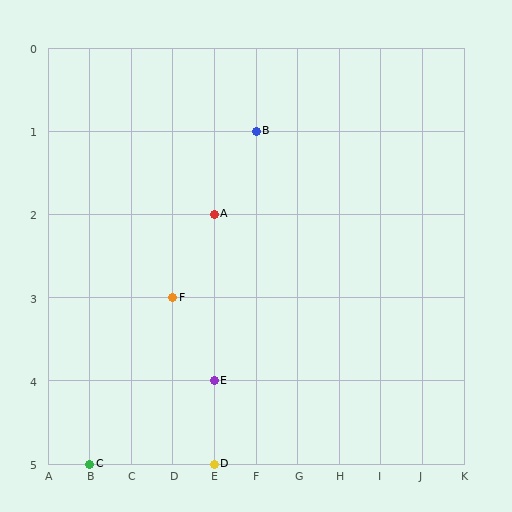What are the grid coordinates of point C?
Point C is at grid coordinates (B, 5).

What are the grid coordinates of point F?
Point F is at grid coordinates (D, 3).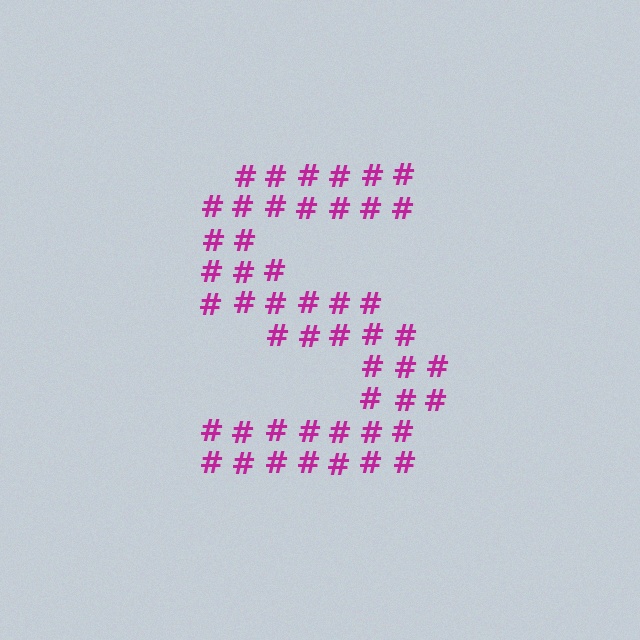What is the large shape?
The large shape is the letter S.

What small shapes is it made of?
It is made of small hash symbols.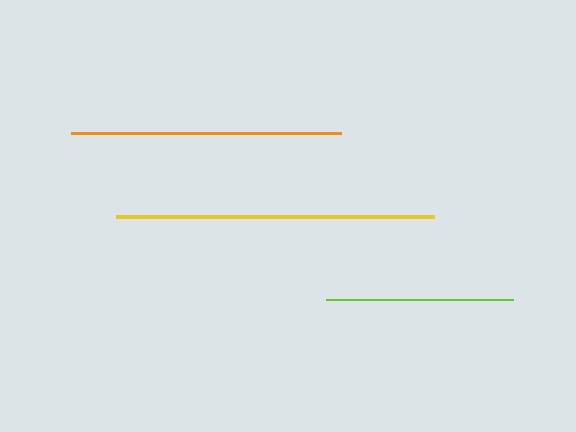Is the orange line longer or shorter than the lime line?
The orange line is longer than the lime line.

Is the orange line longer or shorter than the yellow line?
The yellow line is longer than the orange line.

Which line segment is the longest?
The yellow line is the longest at approximately 318 pixels.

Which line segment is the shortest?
The lime line is the shortest at approximately 186 pixels.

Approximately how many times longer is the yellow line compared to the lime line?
The yellow line is approximately 1.7 times the length of the lime line.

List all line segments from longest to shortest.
From longest to shortest: yellow, orange, lime.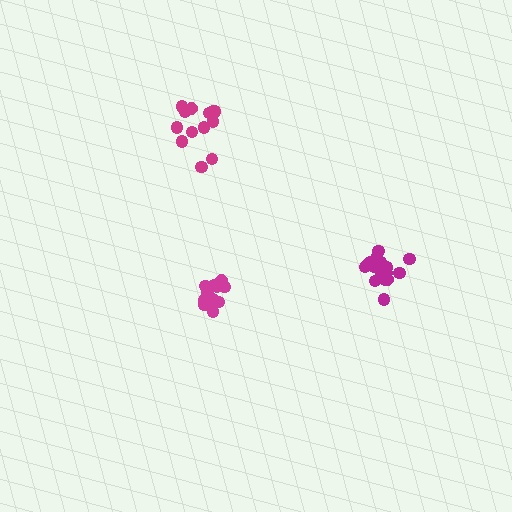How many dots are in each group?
Group 1: 17 dots, Group 2: 11 dots, Group 3: 13 dots (41 total).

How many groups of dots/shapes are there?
There are 3 groups.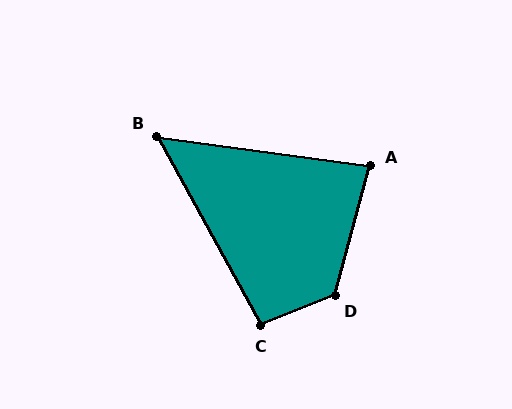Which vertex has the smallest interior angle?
B, at approximately 53 degrees.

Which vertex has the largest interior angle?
D, at approximately 127 degrees.